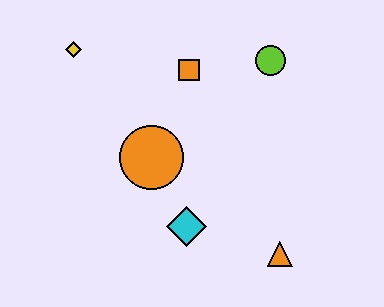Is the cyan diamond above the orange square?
No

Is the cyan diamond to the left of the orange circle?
No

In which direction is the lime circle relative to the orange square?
The lime circle is to the right of the orange square.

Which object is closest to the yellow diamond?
The orange square is closest to the yellow diamond.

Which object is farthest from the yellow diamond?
The orange triangle is farthest from the yellow diamond.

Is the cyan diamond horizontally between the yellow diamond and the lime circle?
Yes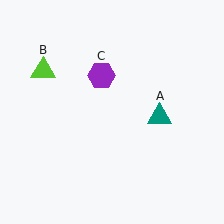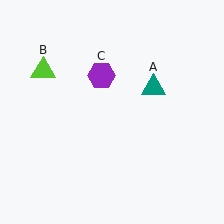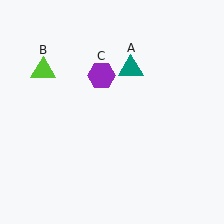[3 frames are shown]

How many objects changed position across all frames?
1 object changed position: teal triangle (object A).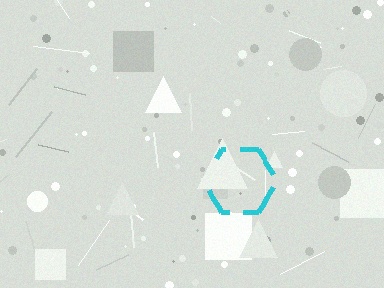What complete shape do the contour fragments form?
The contour fragments form a hexagon.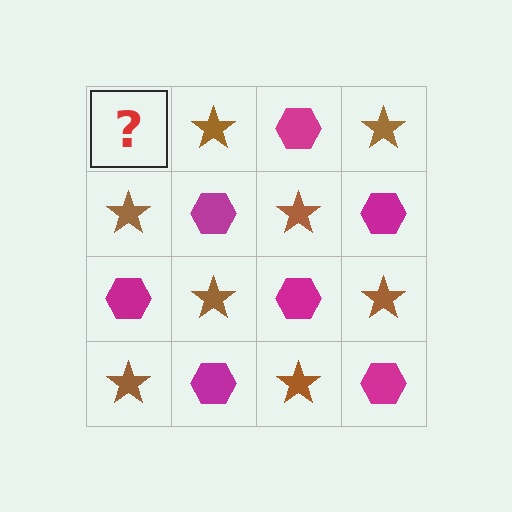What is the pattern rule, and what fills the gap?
The rule is that it alternates magenta hexagon and brown star in a checkerboard pattern. The gap should be filled with a magenta hexagon.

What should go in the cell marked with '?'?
The missing cell should contain a magenta hexagon.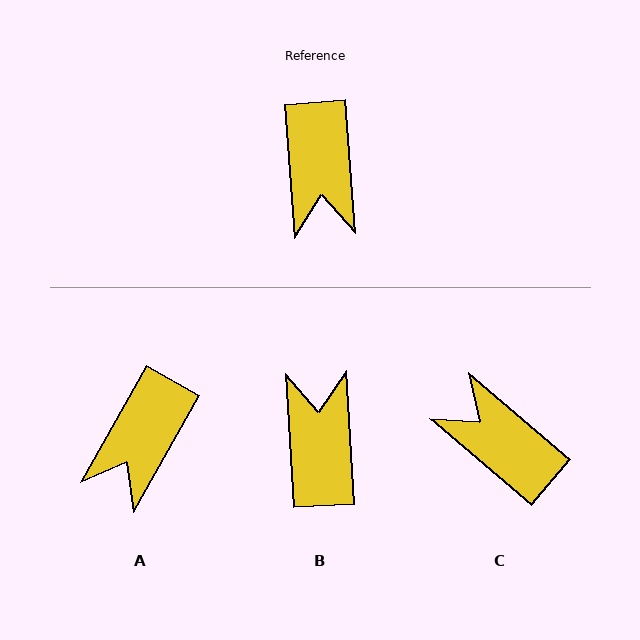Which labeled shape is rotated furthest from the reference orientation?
B, about 179 degrees away.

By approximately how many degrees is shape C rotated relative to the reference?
Approximately 135 degrees clockwise.